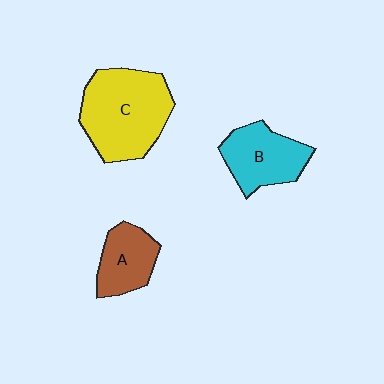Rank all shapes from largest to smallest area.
From largest to smallest: C (yellow), B (cyan), A (brown).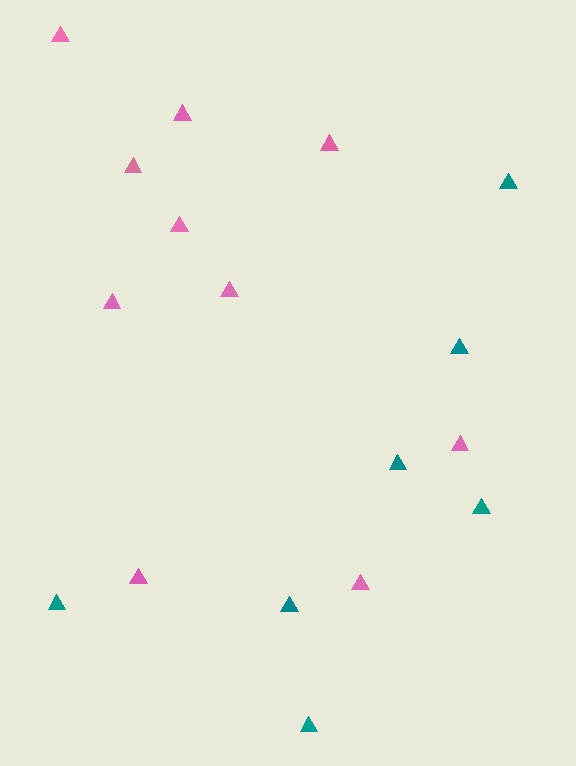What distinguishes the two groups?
There are 2 groups: one group of teal triangles (7) and one group of pink triangles (10).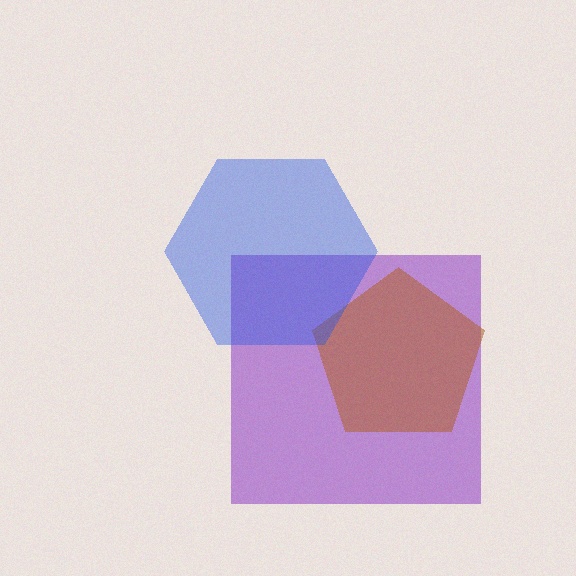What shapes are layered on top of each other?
The layered shapes are: a purple square, a brown pentagon, a blue hexagon.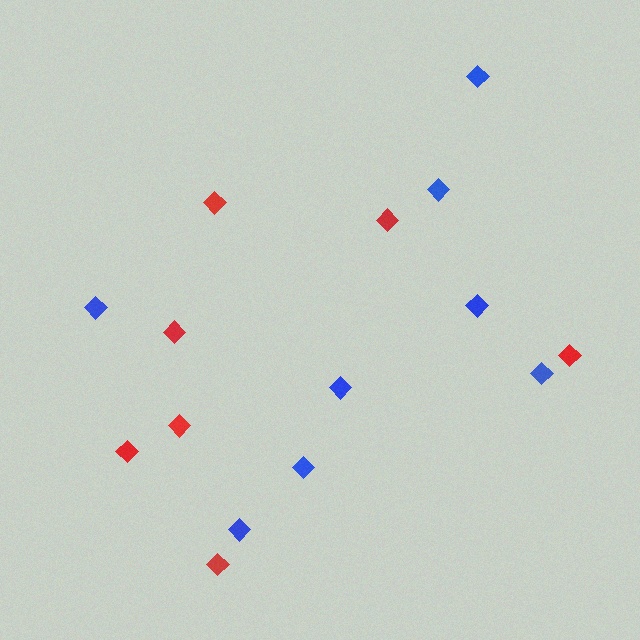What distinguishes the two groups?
There are 2 groups: one group of blue diamonds (8) and one group of red diamonds (7).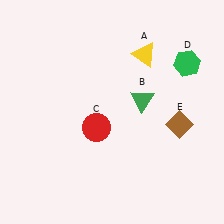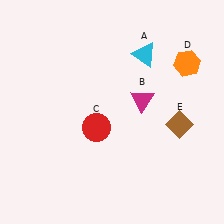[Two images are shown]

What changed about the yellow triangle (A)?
In Image 1, A is yellow. In Image 2, it changed to cyan.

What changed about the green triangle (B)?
In Image 1, B is green. In Image 2, it changed to magenta.